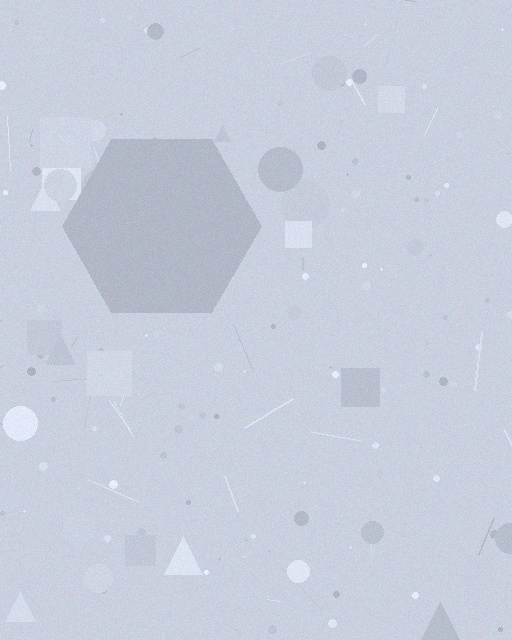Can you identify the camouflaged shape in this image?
The camouflaged shape is a hexagon.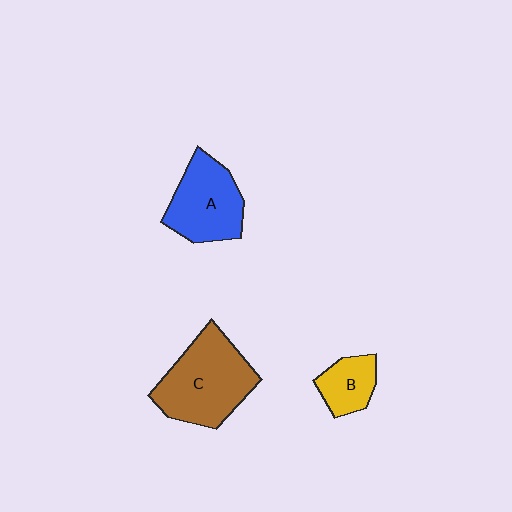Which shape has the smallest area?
Shape B (yellow).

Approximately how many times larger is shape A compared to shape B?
Approximately 1.9 times.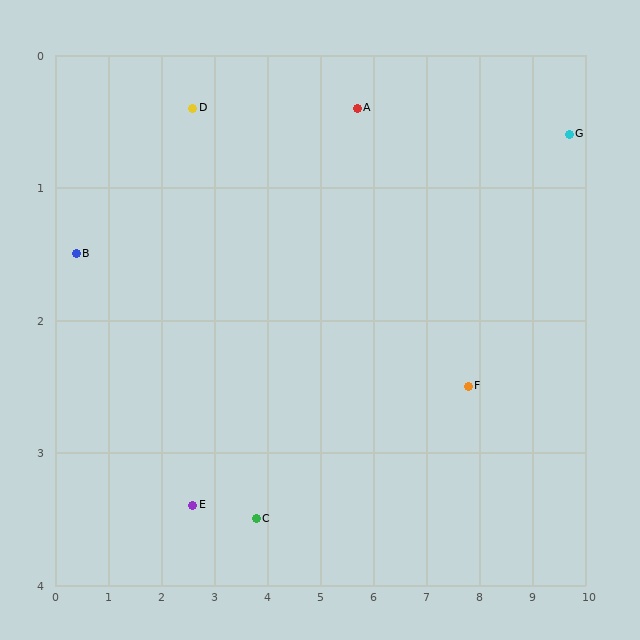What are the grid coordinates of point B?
Point B is at approximately (0.4, 1.5).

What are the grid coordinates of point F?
Point F is at approximately (7.8, 2.5).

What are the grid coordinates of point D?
Point D is at approximately (2.6, 0.4).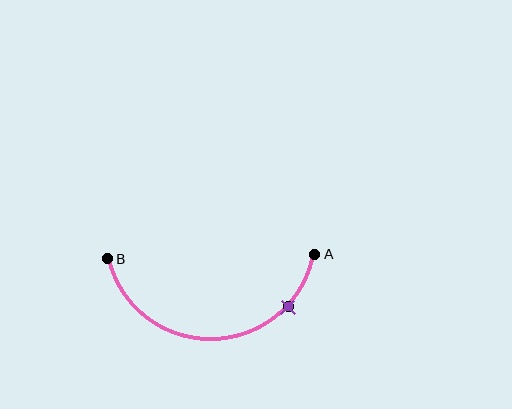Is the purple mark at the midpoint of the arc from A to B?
No. The purple mark lies on the arc but is closer to endpoint A. The arc midpoint would be at the point on the curve equidistant along the arc from both A and B.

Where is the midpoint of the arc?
The arc midpoint is the point on the curve farthest from the straight line joining A and B. It sits below that line.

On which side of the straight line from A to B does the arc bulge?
The arc bulges below the straight line connecting A and B.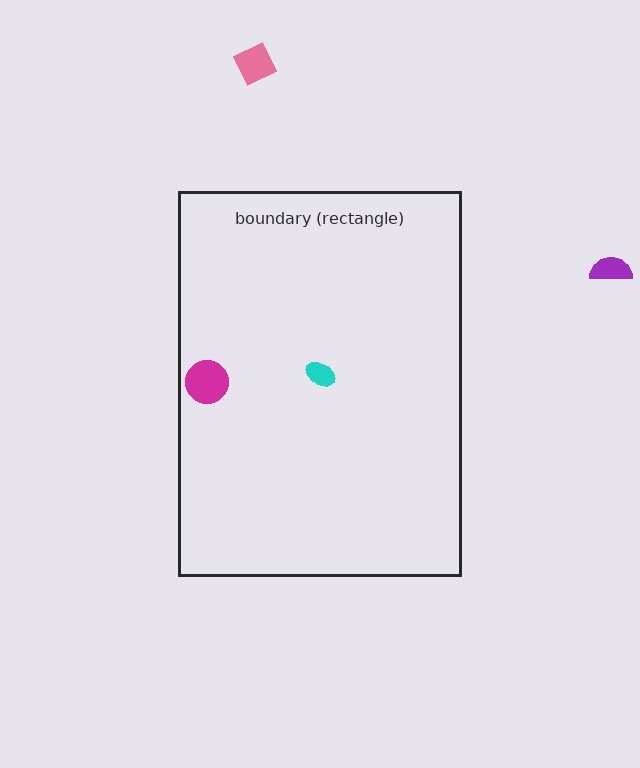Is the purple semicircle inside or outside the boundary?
Outside.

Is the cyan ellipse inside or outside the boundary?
Inside.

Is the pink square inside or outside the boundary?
Outside.